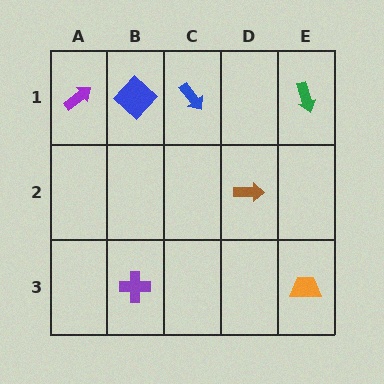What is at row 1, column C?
A blue arrow.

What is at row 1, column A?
A purple arrow.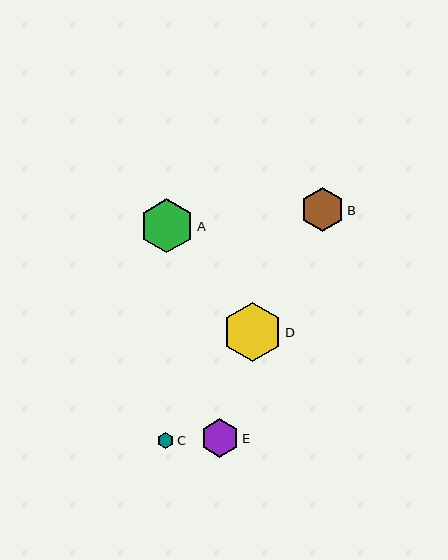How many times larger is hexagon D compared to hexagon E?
Hexagon D is approximately 1.5 times the size of hexagon E.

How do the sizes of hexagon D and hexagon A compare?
Hexagon D and hexagon A are approximately the same size.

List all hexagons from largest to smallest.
From largest to smallest: D, A, B, E, C.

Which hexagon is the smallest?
Hexagon C is the smallest with a size of approximately 17 pixels.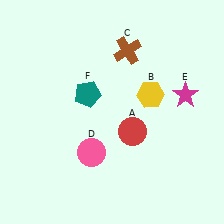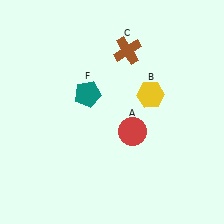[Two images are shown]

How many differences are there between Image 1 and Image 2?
There are 2 differences between the two images.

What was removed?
The pink circle (D), the magenta star (E) were removed in Image 2.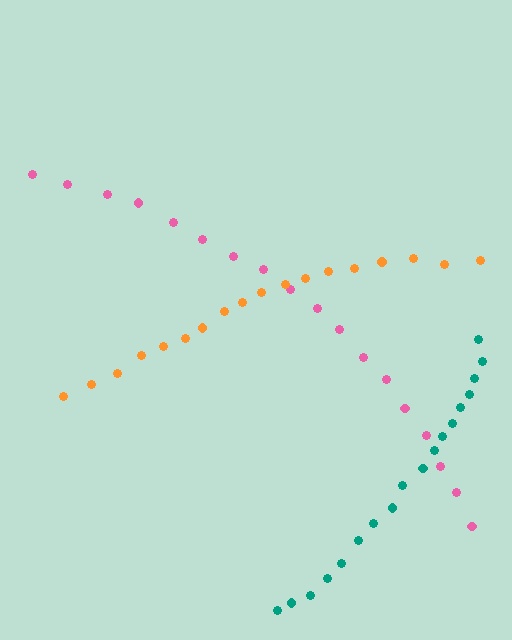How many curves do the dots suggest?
There are 3 distinct paths.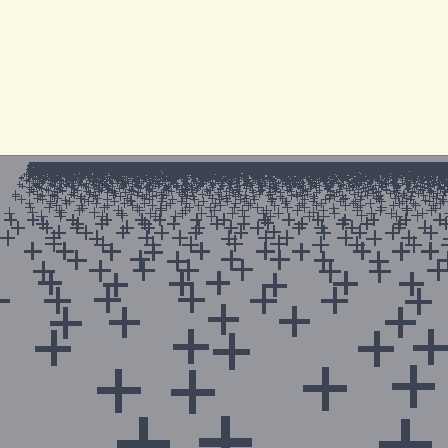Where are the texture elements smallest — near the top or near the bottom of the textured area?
Near the top.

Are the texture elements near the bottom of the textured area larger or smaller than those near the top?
Larger. Near the bottom, elements are closer to the viewer and appear at a bigger on-screen size.